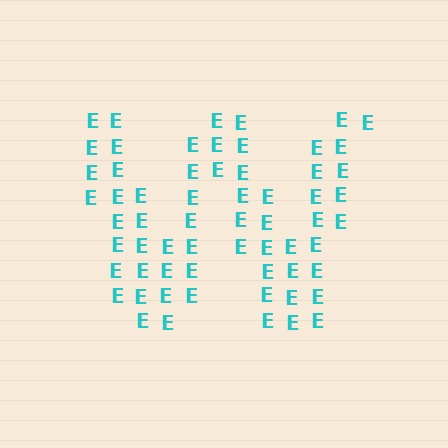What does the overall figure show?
The overall figure shows the letter W.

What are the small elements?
The small elements are letter E's.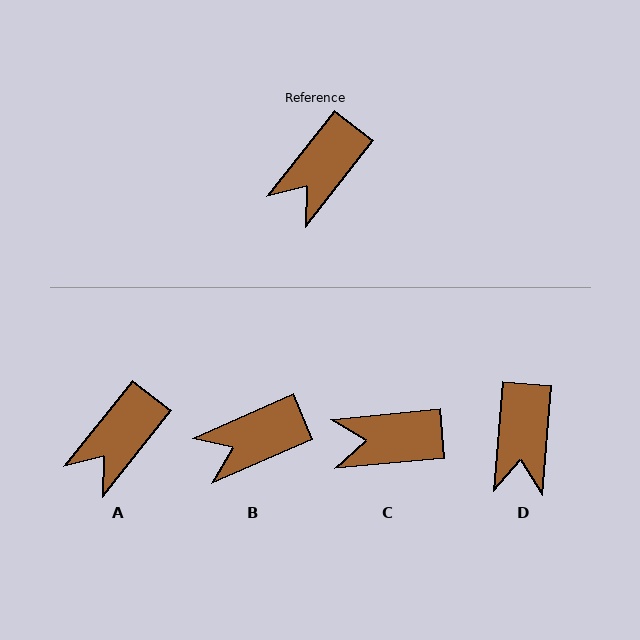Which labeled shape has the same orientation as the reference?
A.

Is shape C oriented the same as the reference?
No, it is off by about 46 degrees.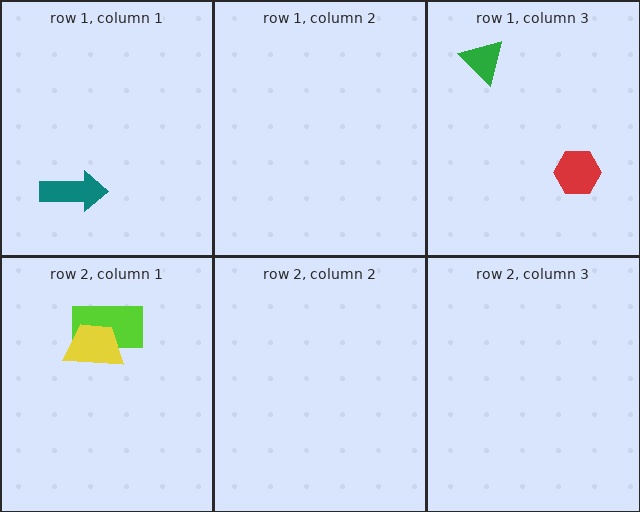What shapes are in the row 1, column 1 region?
The teal arrow.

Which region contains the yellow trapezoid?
The row 2, column 1 region.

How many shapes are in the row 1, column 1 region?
1.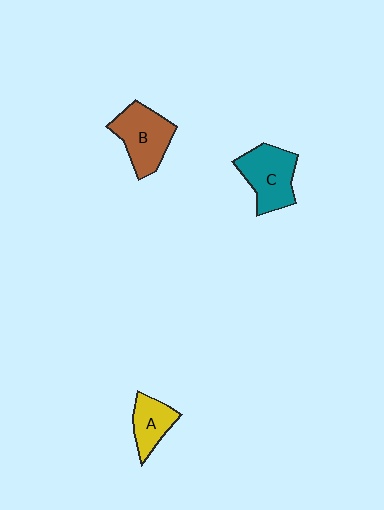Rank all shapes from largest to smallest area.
From largest to smallest: B (brown), C (teal), A (yellow).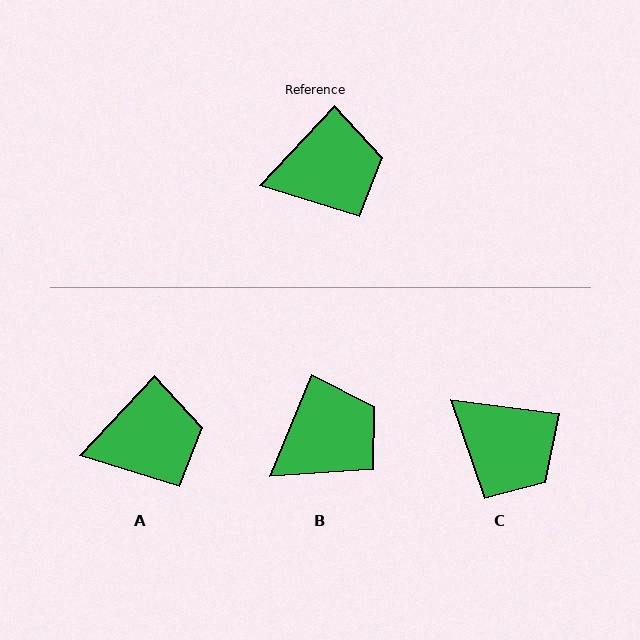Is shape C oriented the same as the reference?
No, it is off by about 54 degrees.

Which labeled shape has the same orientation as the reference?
A.